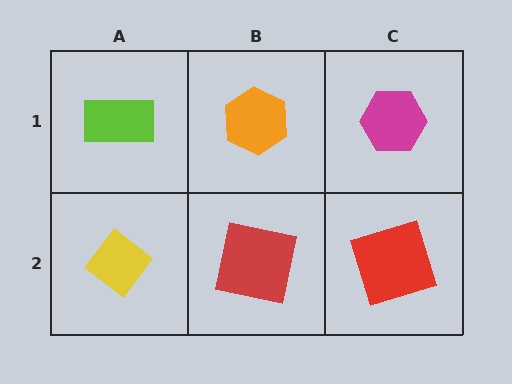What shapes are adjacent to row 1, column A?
A yellow diamond (row 2, column A), an orange hexagon (row 1, column B).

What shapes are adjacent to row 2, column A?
A lime rectangle (row 1, column A), a red square (row 2, column B).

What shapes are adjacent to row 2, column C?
A magenta hexagon (row 1, column C), a red square (row 2, column B).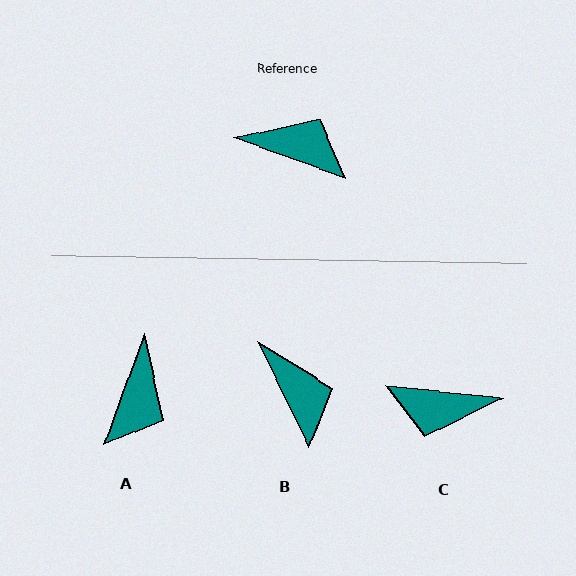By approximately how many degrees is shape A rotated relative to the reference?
Approximately 90 degrees clockwise.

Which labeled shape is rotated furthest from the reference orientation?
C, about 166 degrees away.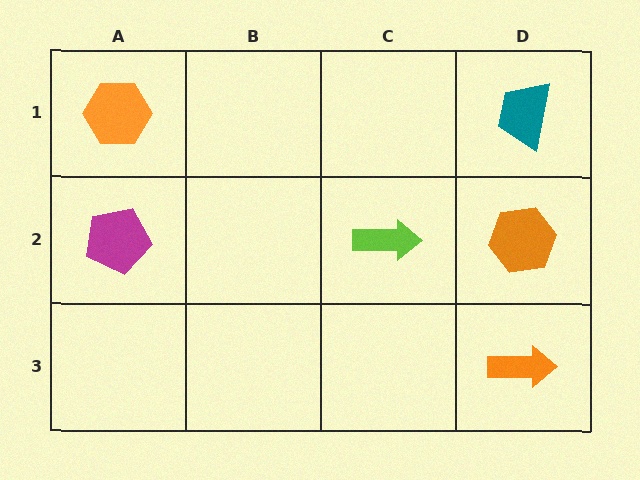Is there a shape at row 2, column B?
No, that cell is empty.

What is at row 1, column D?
A teal trapezoid.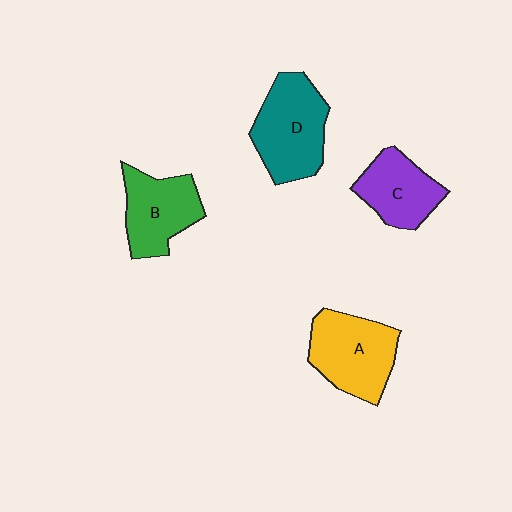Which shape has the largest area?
Shape D (teal).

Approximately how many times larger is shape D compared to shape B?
Approximately 1.2 times.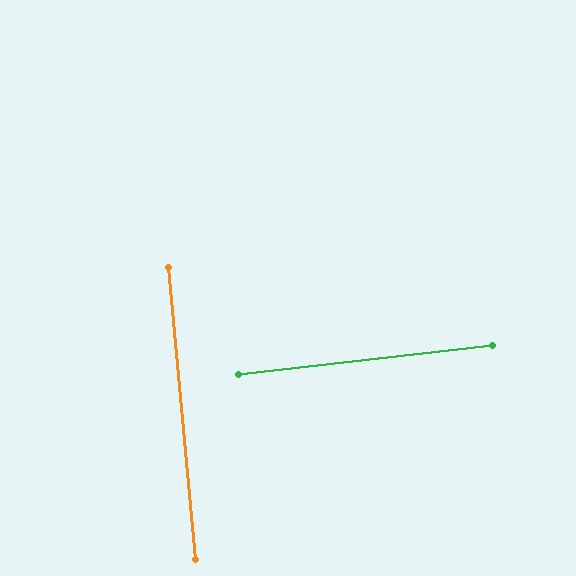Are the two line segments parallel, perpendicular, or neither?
Perpendicular — they meet at approximately 89°.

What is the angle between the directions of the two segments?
Approximately 89 degrees.